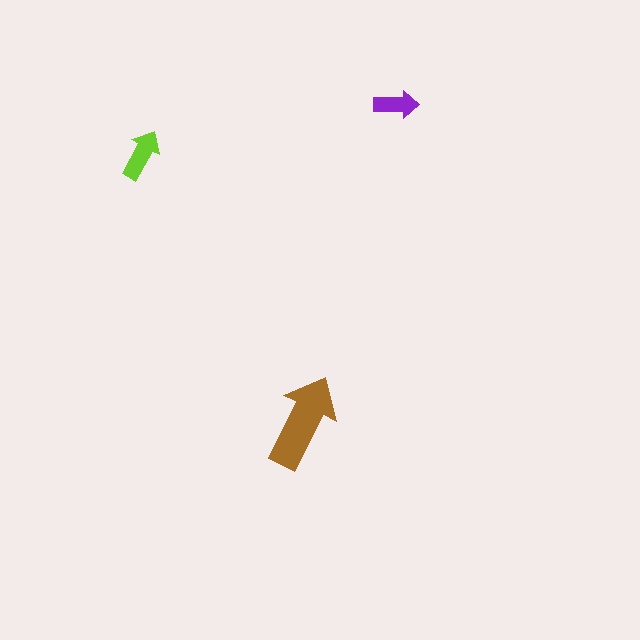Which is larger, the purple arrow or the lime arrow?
The lime one.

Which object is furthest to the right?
The purple arrow is rightmost.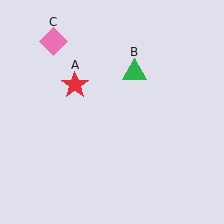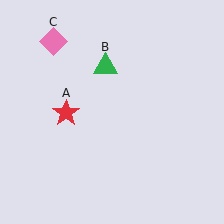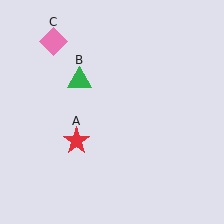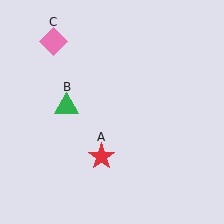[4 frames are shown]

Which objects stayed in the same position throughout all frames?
Pink diamond (object C) remained stationary.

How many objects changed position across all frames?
2 objects changed position: red star (object A), green triangle (object B).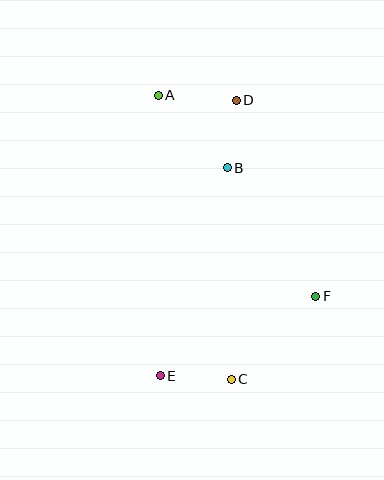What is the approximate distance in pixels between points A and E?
The distance between A and E is approximately 281 pixels.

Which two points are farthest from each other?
Points A and C are farthest from each other.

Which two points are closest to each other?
Points B and D are closest to each other.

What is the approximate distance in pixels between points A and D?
The distance between A and D is approximately 79 pixels.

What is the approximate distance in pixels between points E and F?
The distance between E and F is approximately 175 pixels.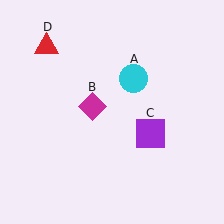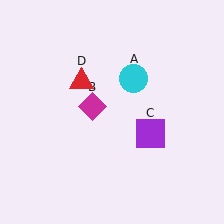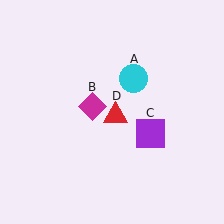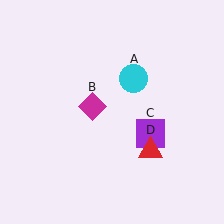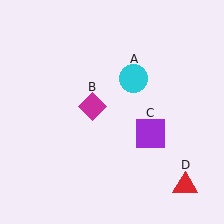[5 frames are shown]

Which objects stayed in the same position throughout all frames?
Cyan circle (object A) and magenta diamond (object B) and purple square (object C) remained stationary.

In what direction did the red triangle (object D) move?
The red triangle (object D) moved down and to the right.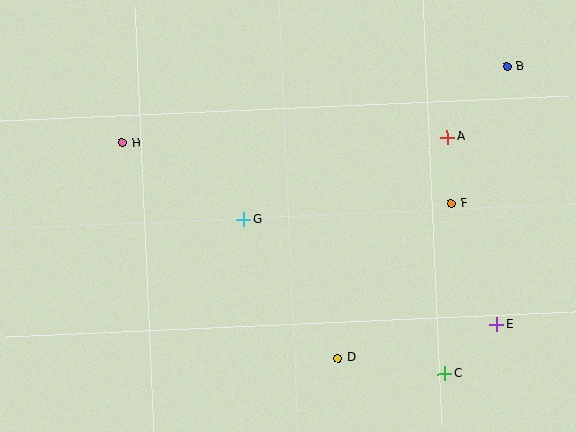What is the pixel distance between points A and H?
The distance between A and H is 325 pixels.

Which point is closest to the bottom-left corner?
Point H is closest to the bottom-left corner.